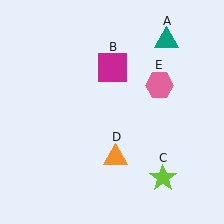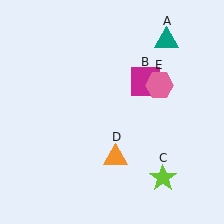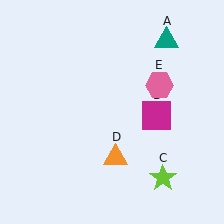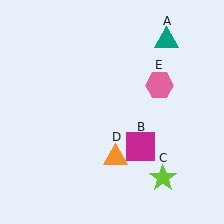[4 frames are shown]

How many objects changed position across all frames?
1 object changed position: magenta square (object B).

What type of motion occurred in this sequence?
The magenta square (object B) rotated clockwise around the center of the scene.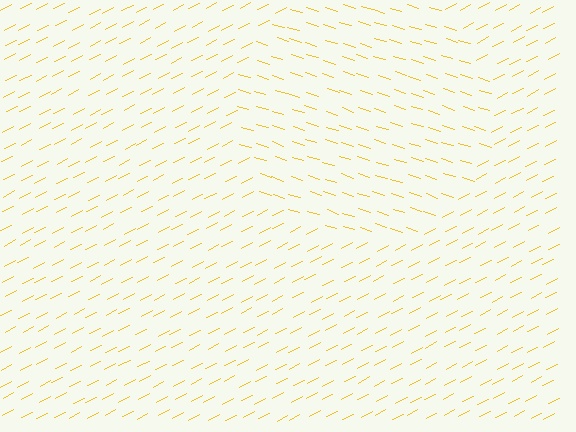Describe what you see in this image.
The image is filled with small yellow line segments. A circle region in the image has lines oriented differently from the surrounding lines, creating a visible texture boundary.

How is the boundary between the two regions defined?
The boundary is defined purely by a change in line orientation (approximately 45 degrees difference). All lines are the same color and thickness.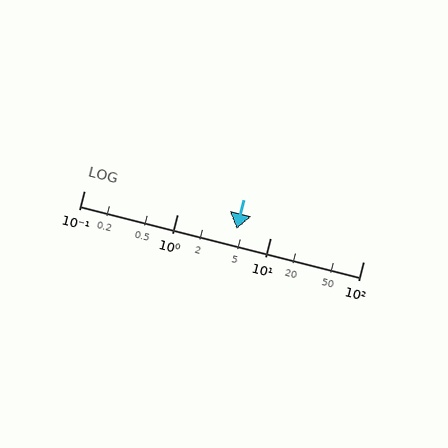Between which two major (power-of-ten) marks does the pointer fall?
The pointer is between 1 and 10.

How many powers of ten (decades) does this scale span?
The scale spans 3 decades, from 0.1 to 100.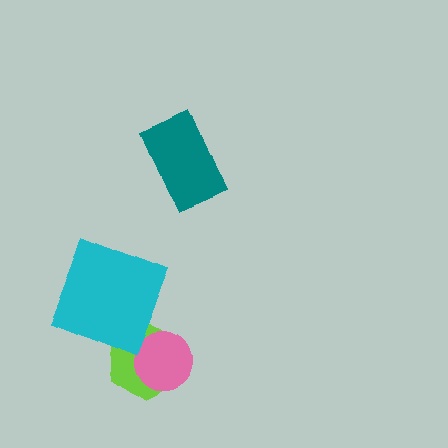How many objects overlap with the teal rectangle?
0 objects overlap with the teal rectangle.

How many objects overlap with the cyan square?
1 object overlaps with the cyan square.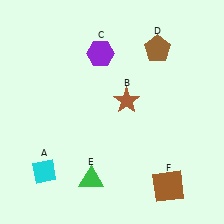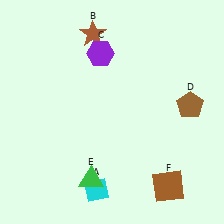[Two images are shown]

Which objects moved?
The objects that moved are: the cyan diamond (A), the brown star (B), the brown pentagon (D).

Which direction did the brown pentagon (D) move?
The brown pentagon (D) moved down.